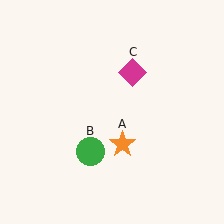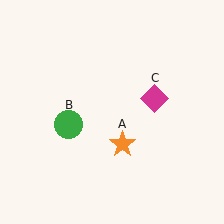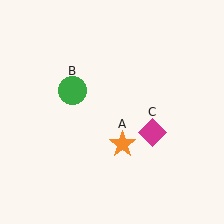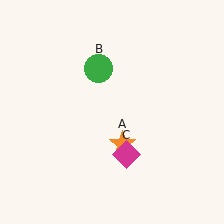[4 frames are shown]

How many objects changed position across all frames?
2 objects changed position: green circle (object B), magenta diamond (object C).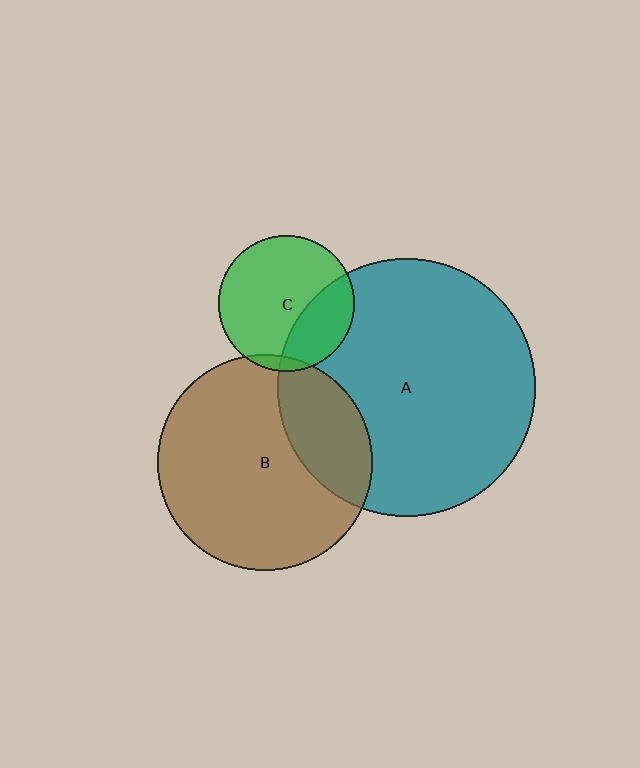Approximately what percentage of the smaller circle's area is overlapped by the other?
Approximately 25%.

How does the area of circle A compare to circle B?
Approximately 1.4 times.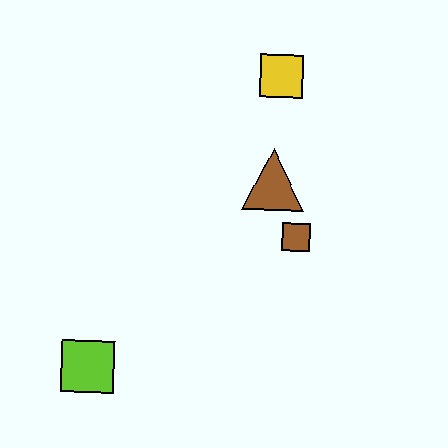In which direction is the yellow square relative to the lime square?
The yellow square is above the lime square.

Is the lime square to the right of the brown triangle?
No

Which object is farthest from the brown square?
The lime square is farthest from the brown square.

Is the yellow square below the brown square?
No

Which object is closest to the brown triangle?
The brown square is closest to the brown triangle.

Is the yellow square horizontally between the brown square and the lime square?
Yes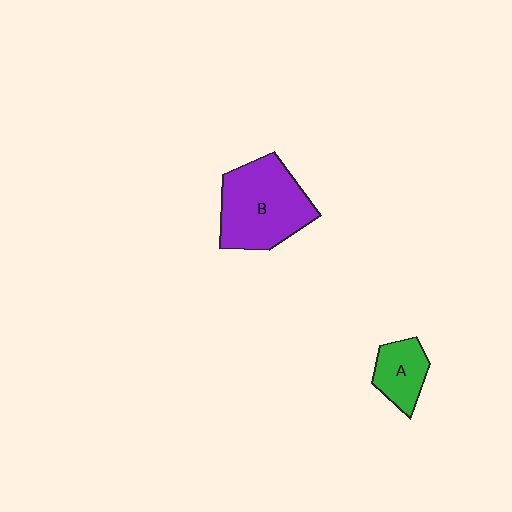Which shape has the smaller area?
Shape A (green).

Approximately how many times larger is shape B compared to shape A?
Approximately 2.2 times.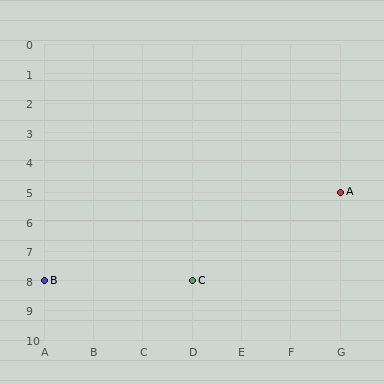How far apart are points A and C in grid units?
Points A and C are 3 columns and 3 rows apart (about 4.2 grid units diagonally).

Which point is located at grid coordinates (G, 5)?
Point A is at (G, 5).